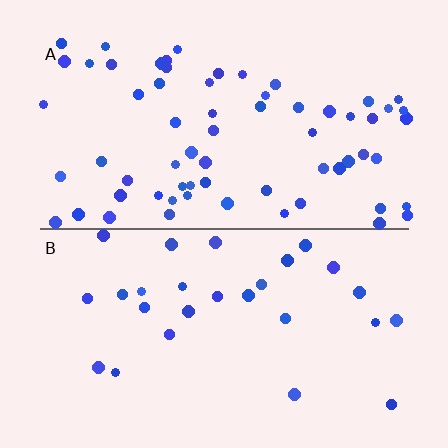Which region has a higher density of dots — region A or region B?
A (the top).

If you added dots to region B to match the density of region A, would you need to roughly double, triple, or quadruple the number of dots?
Approximately double.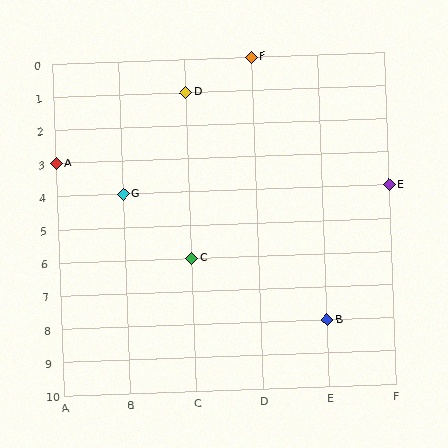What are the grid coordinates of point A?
Point A is at grid coordinates (A, 3).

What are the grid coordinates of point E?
Point E is at grid coordinates (F, 4).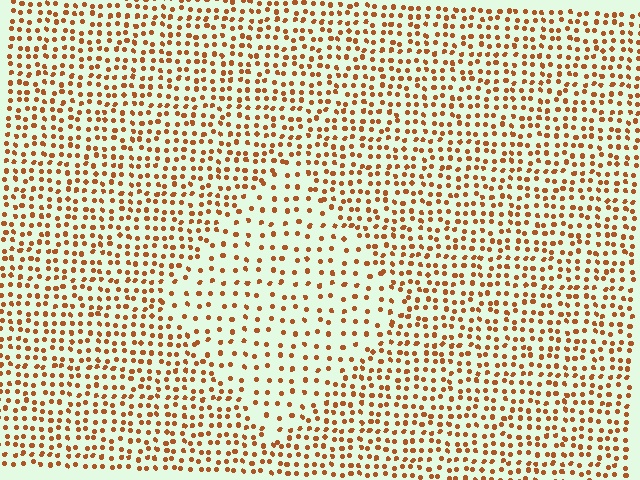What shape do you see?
I see a diamond.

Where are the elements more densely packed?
The elements are more densely packed outside the diamond boundary.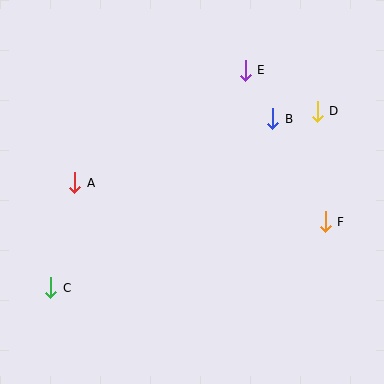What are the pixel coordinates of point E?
Point E is at (245, 70).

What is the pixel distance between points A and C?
The distance between A and C is 108 pixels.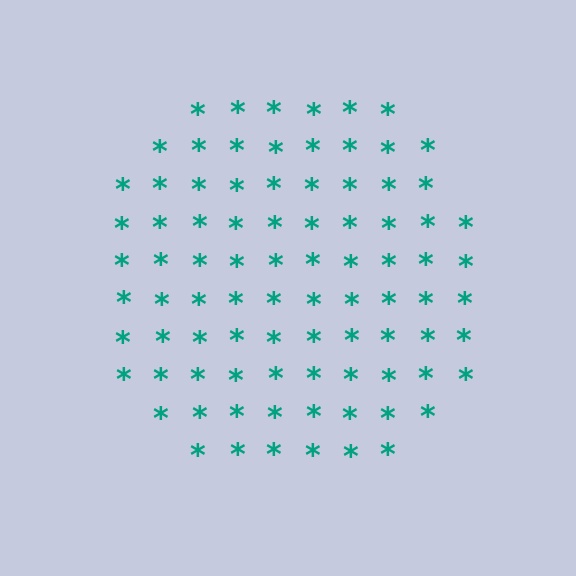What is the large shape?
The large shape is a circle.